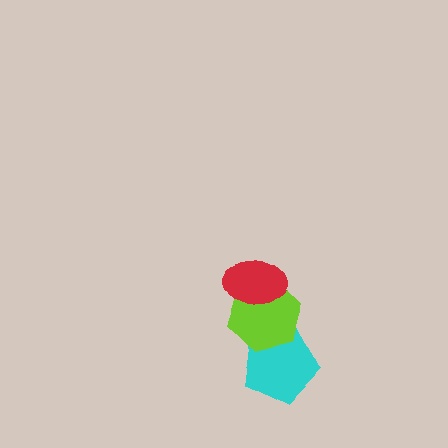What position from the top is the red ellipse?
The red ellipse is 1st from the top.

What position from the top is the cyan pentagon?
The cyan pentagon is 3rd from the top.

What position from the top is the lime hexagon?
The lime hexagon is 2nd from the top.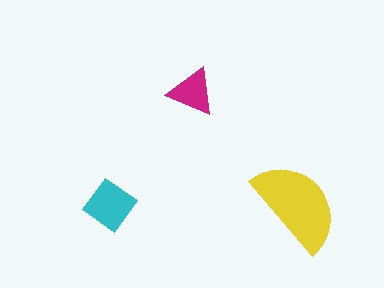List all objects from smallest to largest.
The magenta triangle, the cyan diamond, the yellow semicircle.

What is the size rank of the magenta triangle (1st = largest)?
3rd.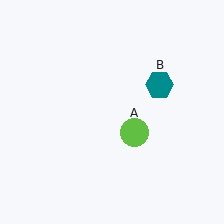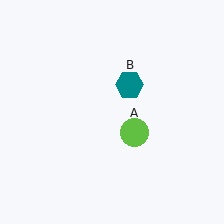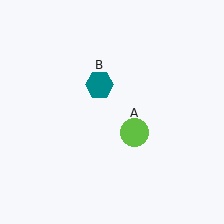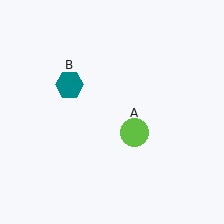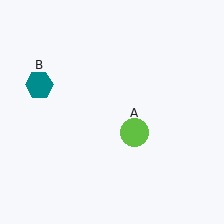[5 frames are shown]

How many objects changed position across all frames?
1 object changed position: teal hexagon (object B).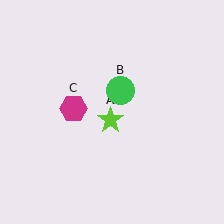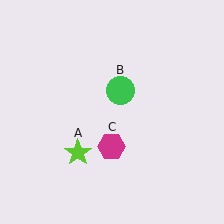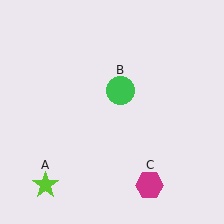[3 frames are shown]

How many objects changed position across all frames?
2 objects changed position: lime star (object A), magenta hexagon (object C).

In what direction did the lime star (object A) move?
The lime star (object A) moved down and to the left.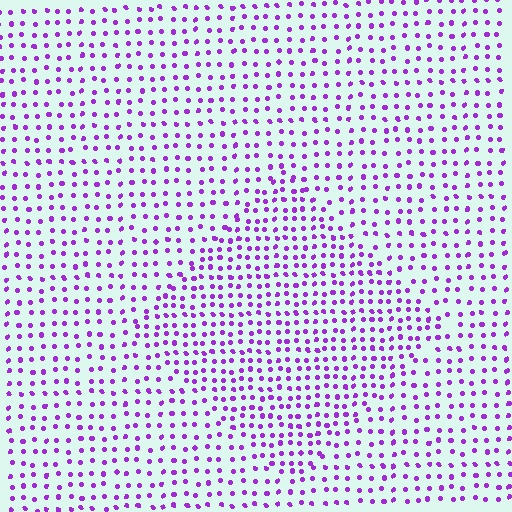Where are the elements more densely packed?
The elements are more densely packed inside the diamond boundary.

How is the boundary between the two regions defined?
The boundary is defined by a change in element density (approximately 1.5x ratio). All elements are the same color, size, and shape.